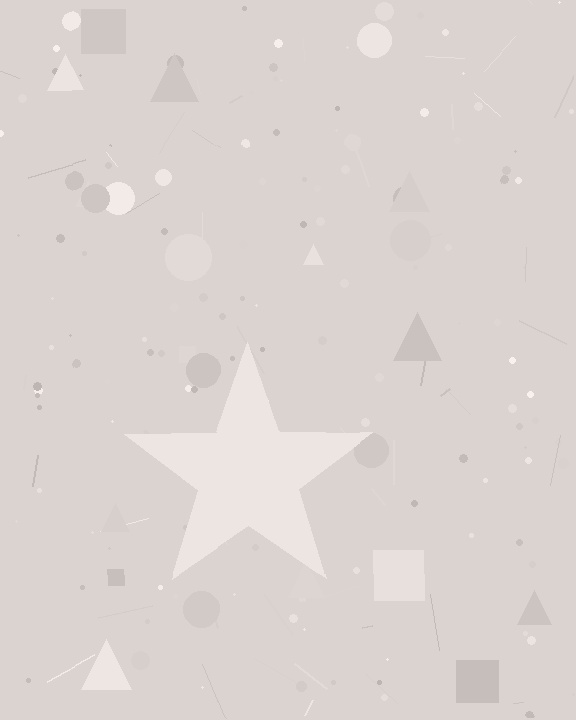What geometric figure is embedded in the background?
A star is embedded in the background.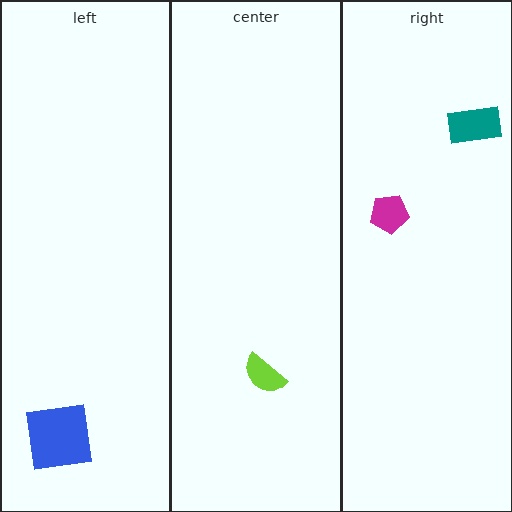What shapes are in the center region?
The lime semicircle.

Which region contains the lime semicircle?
The center region.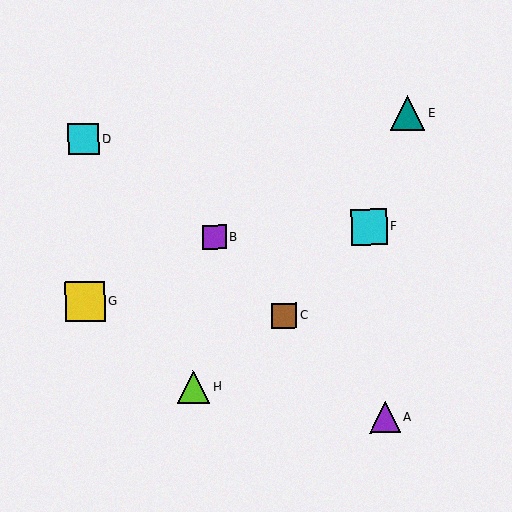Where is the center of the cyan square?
The center of the cyan square is at (369, 227).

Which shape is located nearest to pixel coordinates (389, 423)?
The purple triangle (labeled A) at (385, 417) is nearest to that location.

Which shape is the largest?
The yellow square (labeled G) is the largest.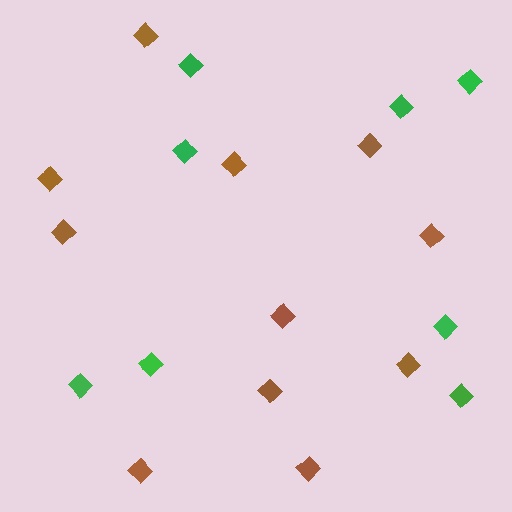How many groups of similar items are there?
There are 2 groups: one group of brown diamonds (11) and one group of green diamonds (8).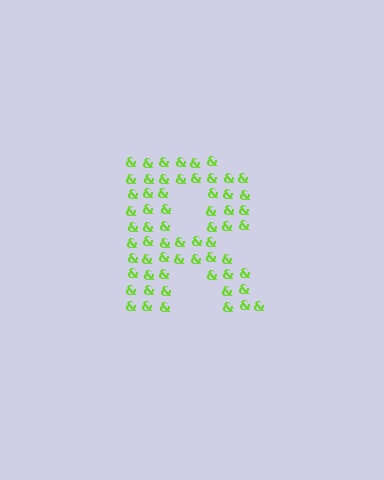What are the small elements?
The small elements are ampersands.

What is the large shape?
The large shape is the letter R.